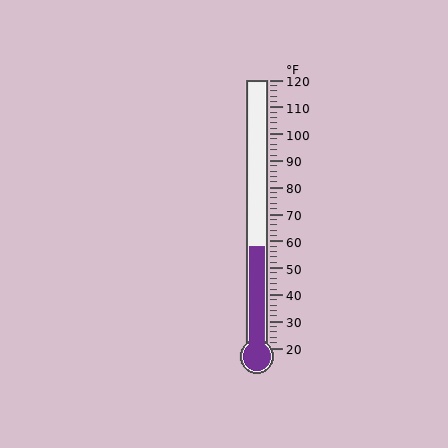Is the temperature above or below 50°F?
The temperature is above 50°F.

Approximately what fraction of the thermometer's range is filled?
The thermometer is filled to approximately 40% of its range.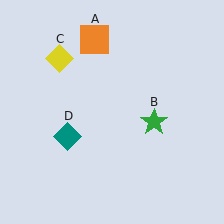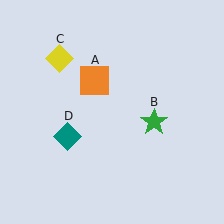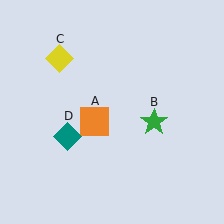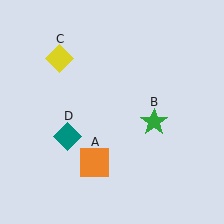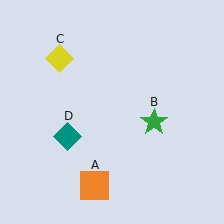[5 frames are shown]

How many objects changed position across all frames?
1 object changed position: orange square (object A).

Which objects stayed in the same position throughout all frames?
Green star (object B) and yellow diamond (object C) and teal diamond (object D) remained stationary.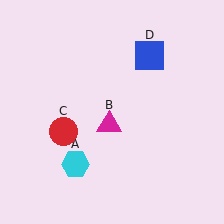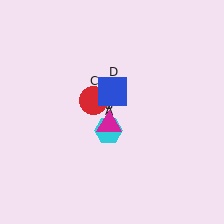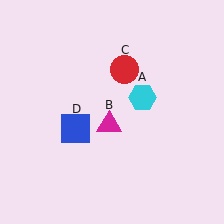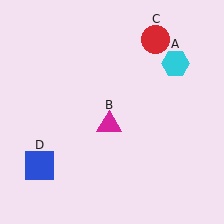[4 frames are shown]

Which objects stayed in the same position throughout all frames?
Magenta triangle (object B) remained stationary.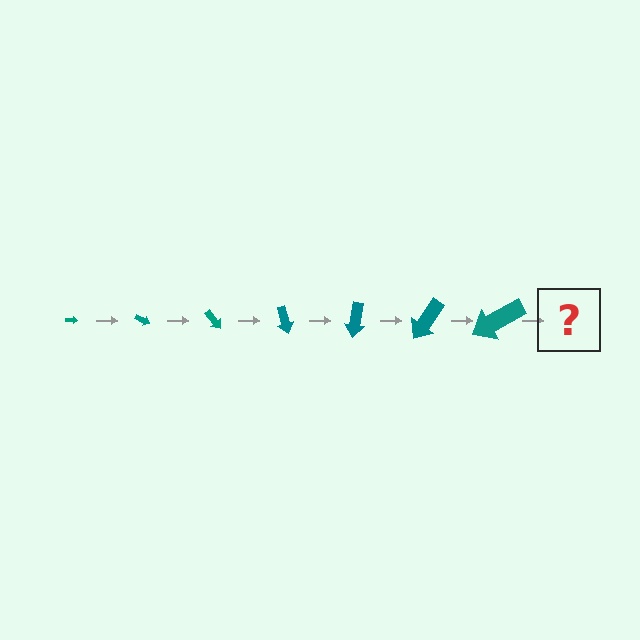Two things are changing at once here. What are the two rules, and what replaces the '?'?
The two rules are that the arrow grows larger each step and it rotates 25 degrees each step. The '?' should be an arrow, larger than the previous one and rotated 175 degrees from the start.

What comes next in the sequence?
The next element should be an arrow, larger than the previous one and rotated 175 degrees from the start.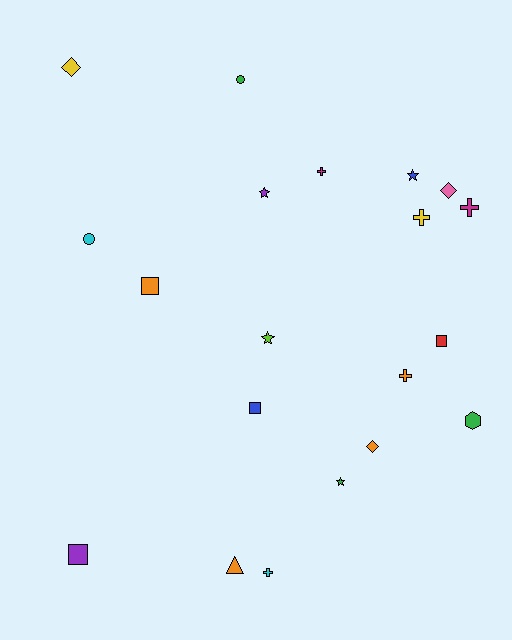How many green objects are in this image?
There are 3 green objects.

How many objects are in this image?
There are 20 objects.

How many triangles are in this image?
There is 1 triangle.